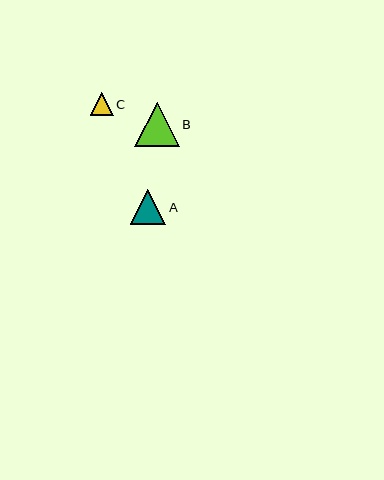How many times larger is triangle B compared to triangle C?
Triangle B is approximately 2.0 times the size of triangle C.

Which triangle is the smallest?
Triangle C is the smallest with a size of approximately 23 pixels.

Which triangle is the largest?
Triangle B is the largest with a size of approximately 44 pixels.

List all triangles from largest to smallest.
From largest to smallest: B, A, C.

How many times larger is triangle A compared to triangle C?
Triangle A is approximately 1.6 times the size of triangle C.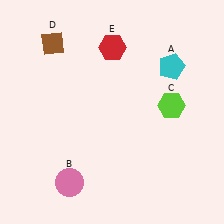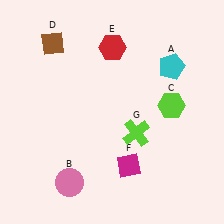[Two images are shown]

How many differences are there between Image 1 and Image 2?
There are 2 differences between the two images.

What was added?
A magenta diamond (F), a lime cross (G) were added in Image 2.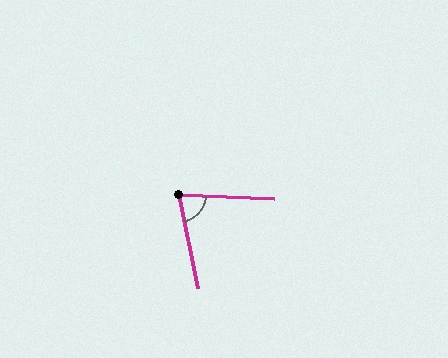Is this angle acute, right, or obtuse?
It is acute.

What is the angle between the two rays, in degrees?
Approximately 76 degrees.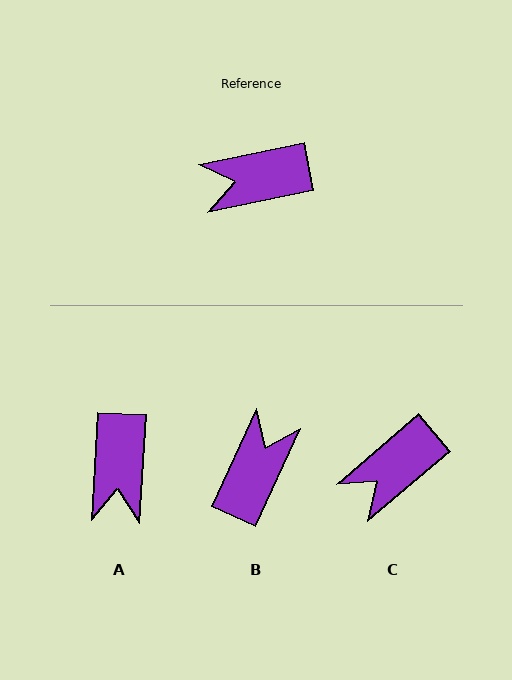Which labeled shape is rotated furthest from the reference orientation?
B, about 126 degrees away.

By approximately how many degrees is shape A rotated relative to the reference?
Approximately 75 degrees counter-clockwise.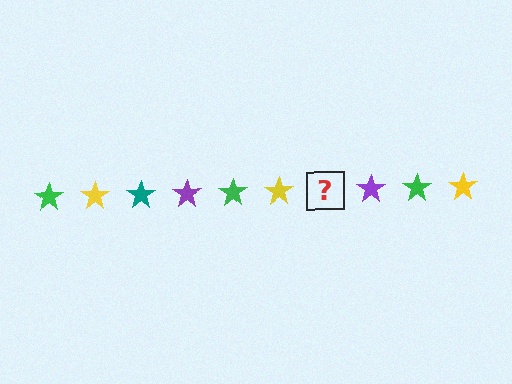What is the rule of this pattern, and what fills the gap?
The rule is that the pattern cycles through green, yellow, teal, purple stars. The gap should be filled with a teal star.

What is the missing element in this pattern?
The missing element is a teal star.